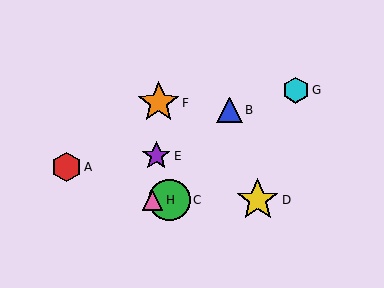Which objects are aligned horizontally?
Objects C, D, H are aligned horizontally.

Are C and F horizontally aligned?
No, C is at y≈200 and F is at y≈103.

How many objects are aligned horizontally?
3 objects (C, D, H) are aligned horizontally.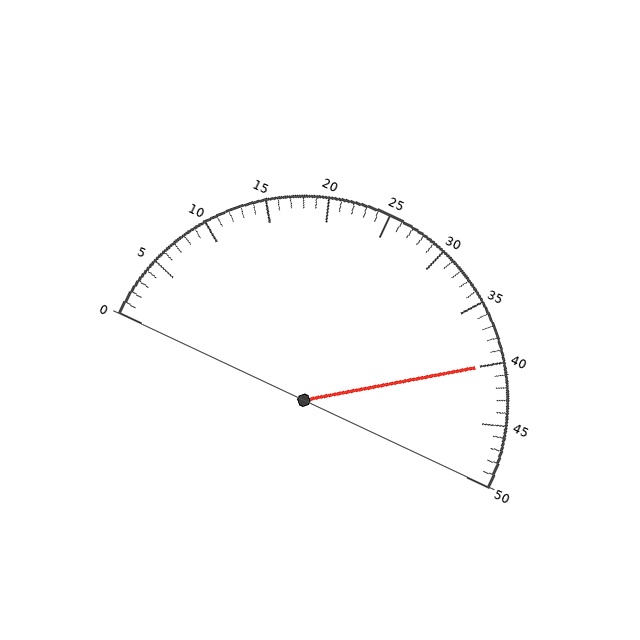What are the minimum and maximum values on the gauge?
The gauge ranges from 0 to 50.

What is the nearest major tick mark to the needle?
The nearest major tick mark is 40.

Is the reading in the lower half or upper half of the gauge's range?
The reading is in the upper half of the range (0 to 50).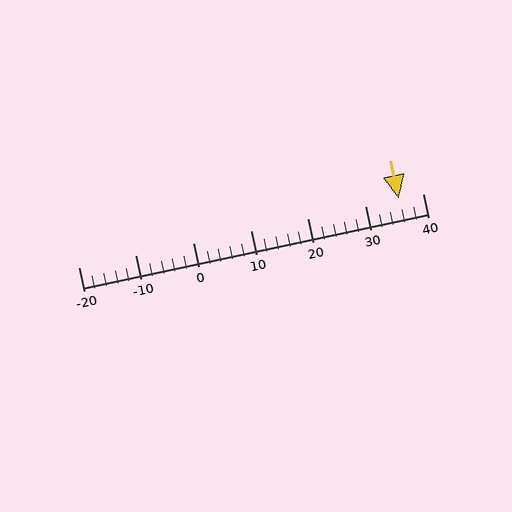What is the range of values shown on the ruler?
The ruler shows values from -20 to 40.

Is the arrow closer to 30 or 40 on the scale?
The arrow is closer to 40.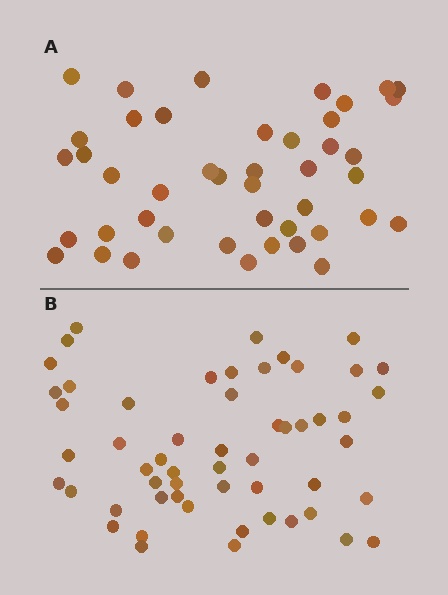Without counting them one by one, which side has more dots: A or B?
Region B (the bottom region) has more dots.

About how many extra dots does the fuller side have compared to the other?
Region B has roughly 12 or so more dots than region A.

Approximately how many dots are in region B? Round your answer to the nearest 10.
About 60 dots. (The exact count is 55, which rounds to 60.)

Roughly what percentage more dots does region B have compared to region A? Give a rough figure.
About 25% more.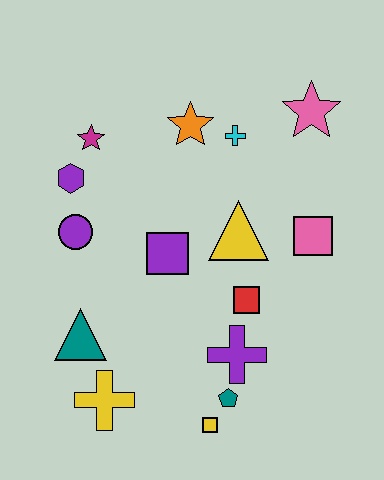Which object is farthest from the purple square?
The pink star is farthest from the purple square.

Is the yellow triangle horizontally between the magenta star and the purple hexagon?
No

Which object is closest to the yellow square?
The teal pentagon is closest to the yellow square.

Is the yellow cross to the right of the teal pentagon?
No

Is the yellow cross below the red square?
Yes